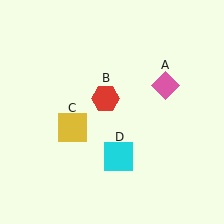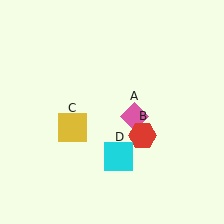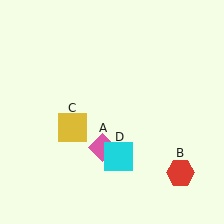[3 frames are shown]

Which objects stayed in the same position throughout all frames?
Yellow square (object C) and cyan square (object D) remained stationary.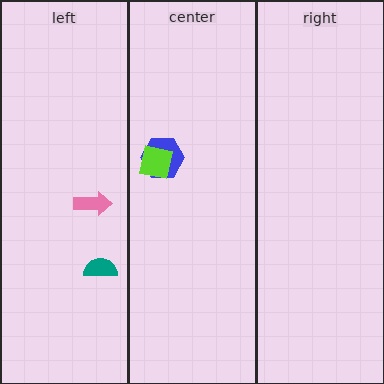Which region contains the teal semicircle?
The left region.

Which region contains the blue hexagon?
The center region.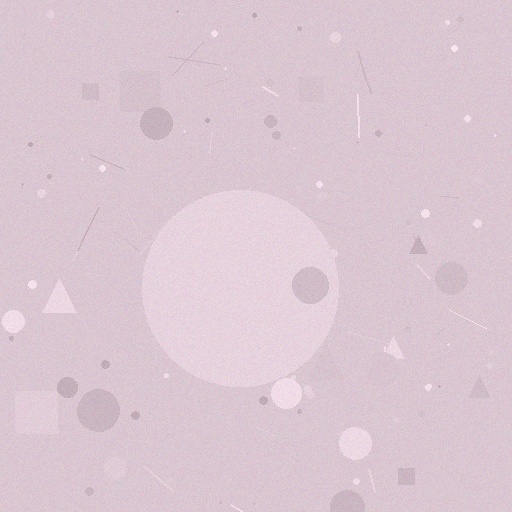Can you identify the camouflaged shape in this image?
The camouflaged shape is a circle.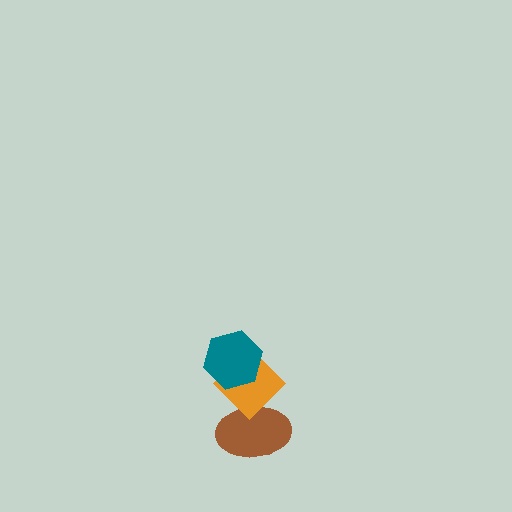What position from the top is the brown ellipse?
The brown ellipse is 3rd from the top.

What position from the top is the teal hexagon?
The teal hexagon is 1st from the top.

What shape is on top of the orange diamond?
The teal hexagon is on top of the orange diamond.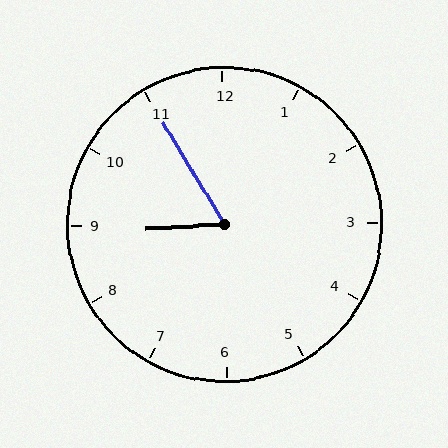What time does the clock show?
8:55.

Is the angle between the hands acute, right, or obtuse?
It is acute.